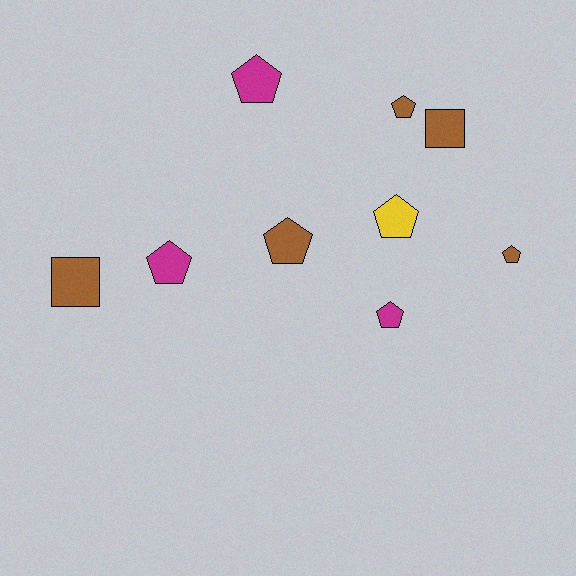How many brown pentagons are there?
There are 3 brown pentagons.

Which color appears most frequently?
Brown, with 5 objects.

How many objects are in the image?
There are 9 objects.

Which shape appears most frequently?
Pentagon, with 7 objects.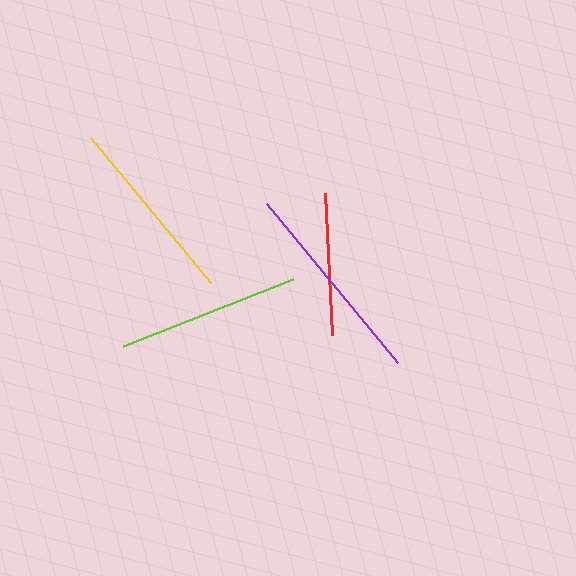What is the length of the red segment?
The red segment is approximately 142 pixels long.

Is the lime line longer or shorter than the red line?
The lime line is longer than the red line.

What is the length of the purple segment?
The purple segment is approximately 206 pixels long.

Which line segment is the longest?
The purple line is the longest at approximately 206 pixels.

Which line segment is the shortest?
The red line is the shortest at approximately 142 pixels.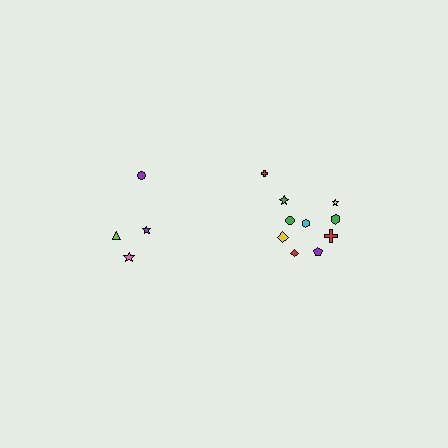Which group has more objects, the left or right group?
The right group.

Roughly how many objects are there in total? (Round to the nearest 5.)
Roughly 15 objects in total.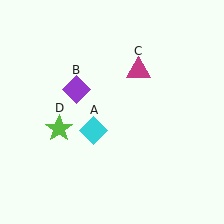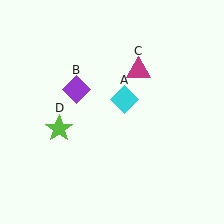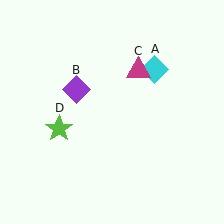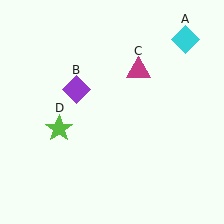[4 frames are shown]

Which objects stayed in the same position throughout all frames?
Purple diamond (object B) and magenta triangle (object C) and lime star (object D) remained stationary.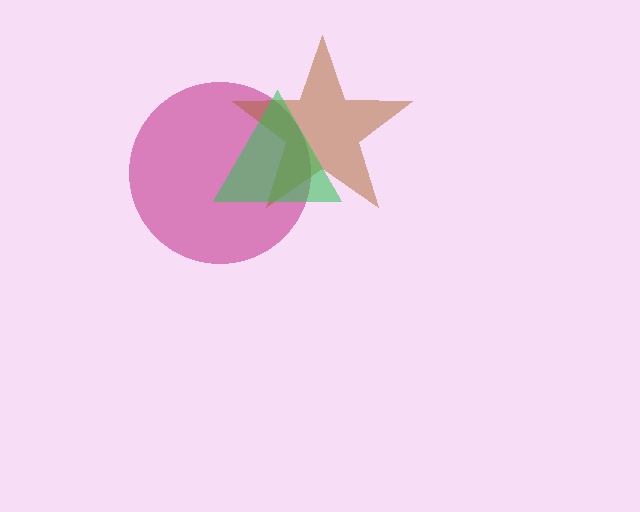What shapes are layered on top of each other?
The layered shapes are: a magenta circle, a brown star, a green triangle.